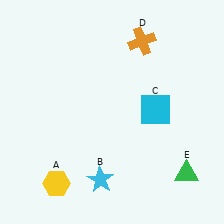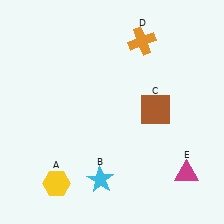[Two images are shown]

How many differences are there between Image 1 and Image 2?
There are 2 differences between the two images.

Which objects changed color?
C changed from cyan to brown. E changed from green to magenta.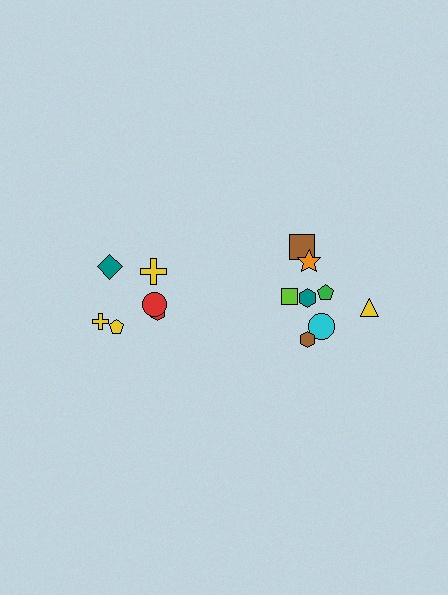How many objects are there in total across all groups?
There are 14 objects.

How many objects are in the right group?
There are 8 objects.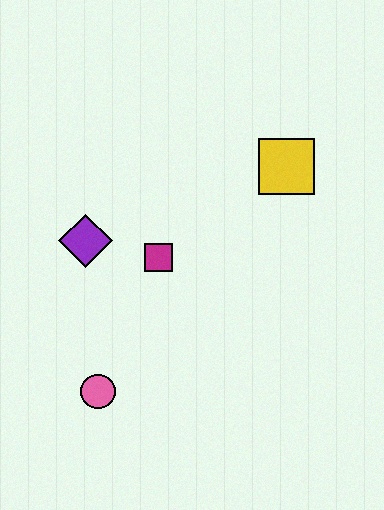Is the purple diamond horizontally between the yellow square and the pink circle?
No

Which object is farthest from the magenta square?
The yellow square is farthest from the magenta square.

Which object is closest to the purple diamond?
The magenta square is closest to the purple diamond.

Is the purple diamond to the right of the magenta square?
No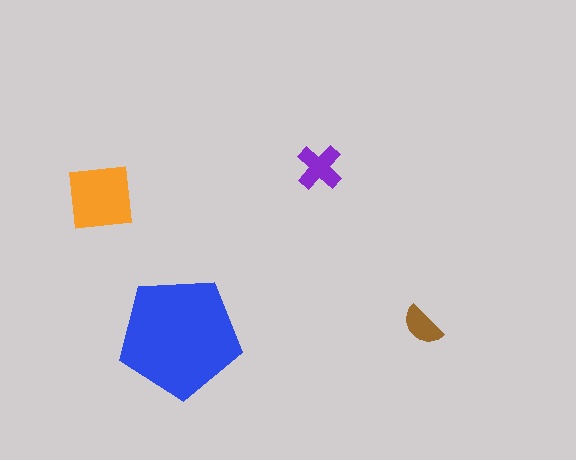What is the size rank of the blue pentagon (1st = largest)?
1st.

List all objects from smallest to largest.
The brown semicircle, the purple cross, the orange square, the blue pentagon.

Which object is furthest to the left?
The orange square is leftmost.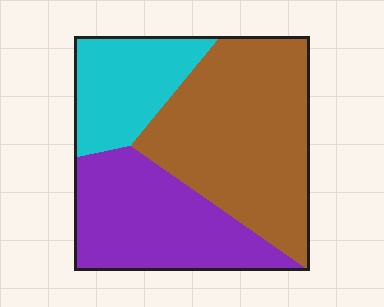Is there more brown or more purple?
Brown.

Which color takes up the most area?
Brown, at roughly 45%.